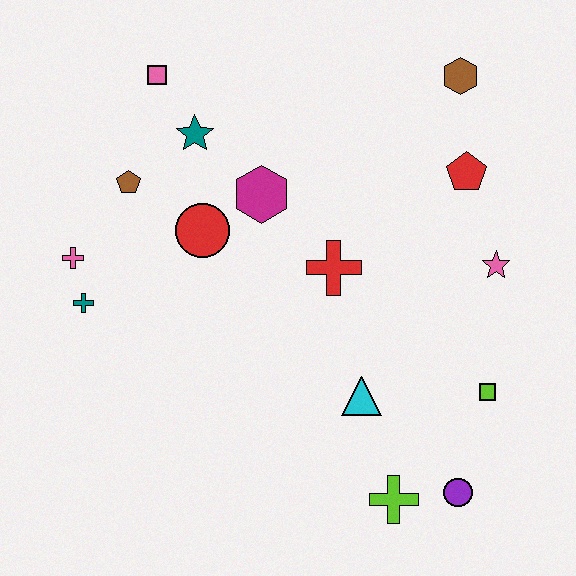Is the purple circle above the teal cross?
No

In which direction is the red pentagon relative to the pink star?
The red pentagon is above the pink star.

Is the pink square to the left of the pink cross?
No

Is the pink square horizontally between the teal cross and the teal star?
Yes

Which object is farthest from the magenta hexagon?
The purple circle is farthest from the magenta hexagon.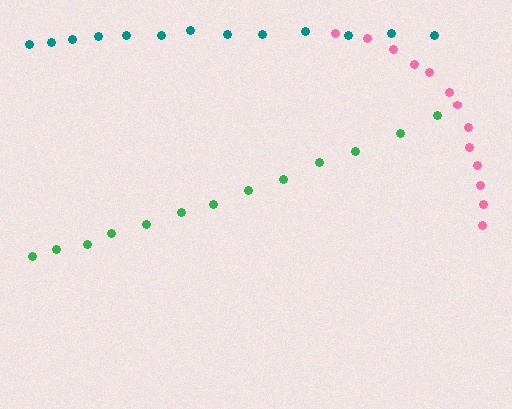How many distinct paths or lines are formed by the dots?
There are 3 distinct paths.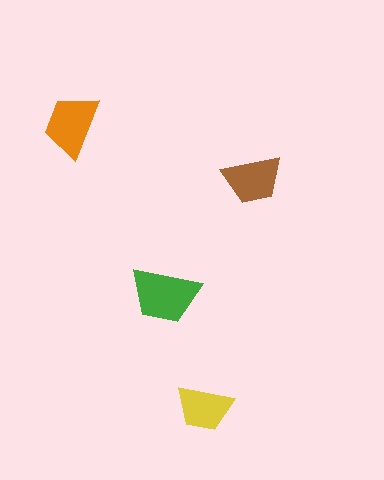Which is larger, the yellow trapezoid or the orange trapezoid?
The orange one.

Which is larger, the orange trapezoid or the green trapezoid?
The green one.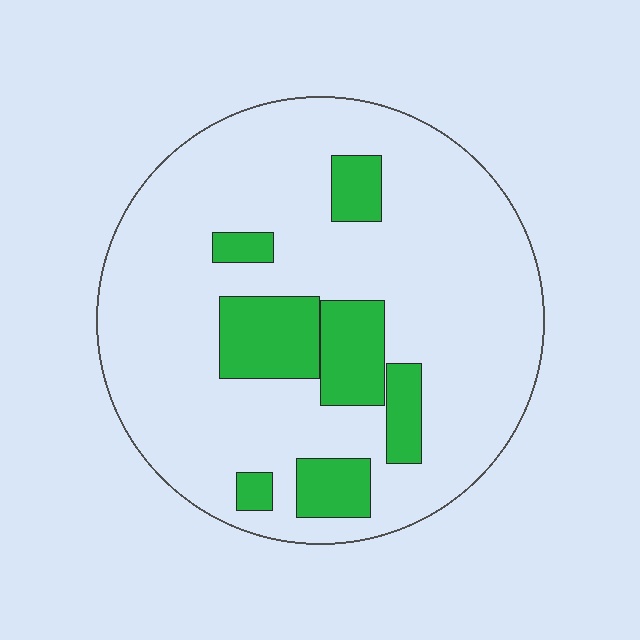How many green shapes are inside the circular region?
7.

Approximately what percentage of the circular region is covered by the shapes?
Approximately 20%.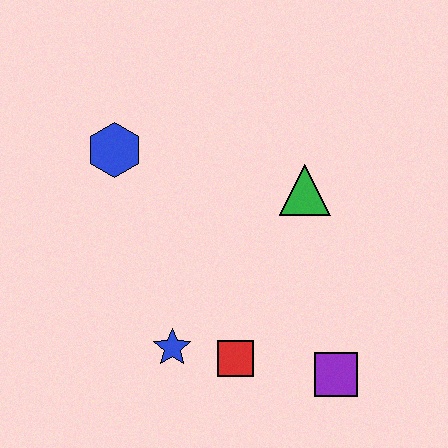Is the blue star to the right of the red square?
No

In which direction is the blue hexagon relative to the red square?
The blue hexagon is above the red square.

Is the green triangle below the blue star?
No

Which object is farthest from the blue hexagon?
The purple square is farthest from the blue hexagon.